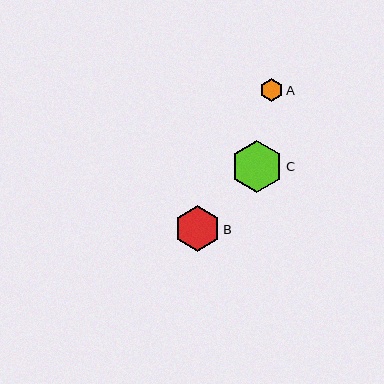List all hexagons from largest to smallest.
From largest to smallest: C, B, A.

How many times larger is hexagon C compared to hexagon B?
Hexagon C is approximately 1.1 times the size of hexagon B.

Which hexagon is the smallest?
Hexagon A is the smallest with a size of approximately 23 pixels.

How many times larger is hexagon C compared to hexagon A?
Hexagon C is approximately 2.3 times the size of hexagon A.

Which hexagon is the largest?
Hexagon C is the largest with a size of approximately 52 pixels.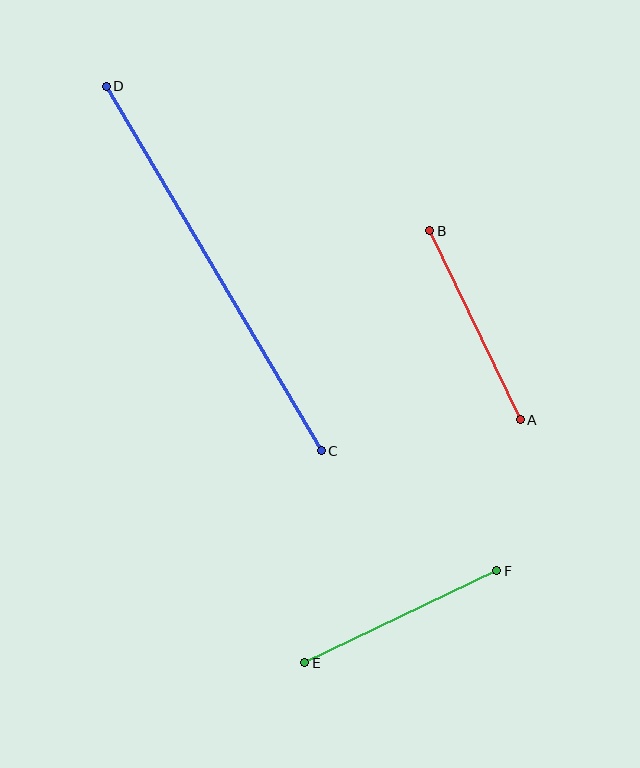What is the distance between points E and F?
The distance is approximately 213 pixels.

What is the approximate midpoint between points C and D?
The midpoint is at approximately (214, 268) pixels.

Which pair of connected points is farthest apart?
Points C and D are farthest apart.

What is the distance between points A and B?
The distance is approximately 209 pixels.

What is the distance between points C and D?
The distance is approximately 423 pixels.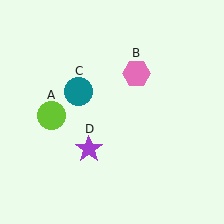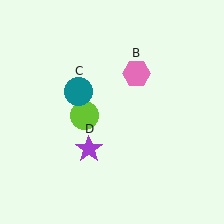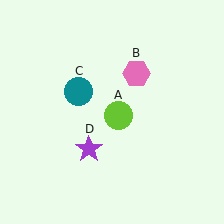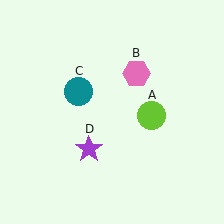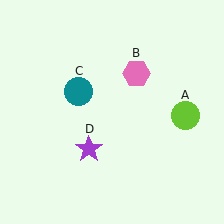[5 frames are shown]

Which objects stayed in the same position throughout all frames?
Pink hexagon (object B) and teal circle (object C) and purple star (object D) remained stationary.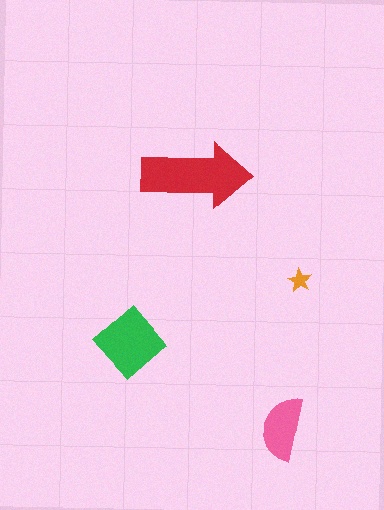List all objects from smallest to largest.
The orange star, the pink semicircle, the green diamond, the red arrow.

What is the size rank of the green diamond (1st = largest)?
2nd.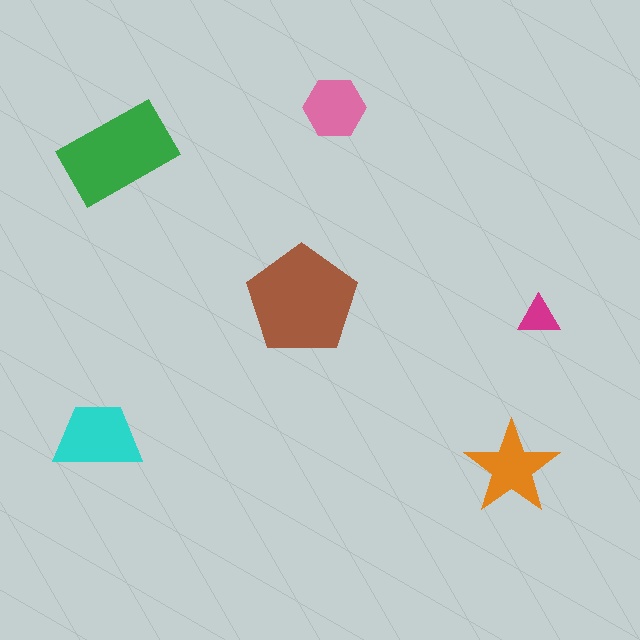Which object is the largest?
The brown pentagon.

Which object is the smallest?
The magenta triangle.